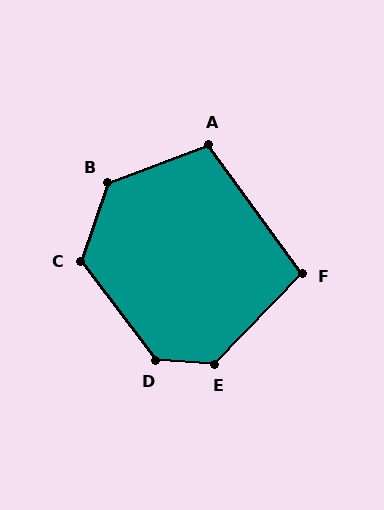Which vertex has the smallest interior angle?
F, at approximately 100 degrees.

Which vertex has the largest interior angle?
D, at approximately 131 degrees.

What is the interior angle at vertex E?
Approximately 130 degrees (obtuse).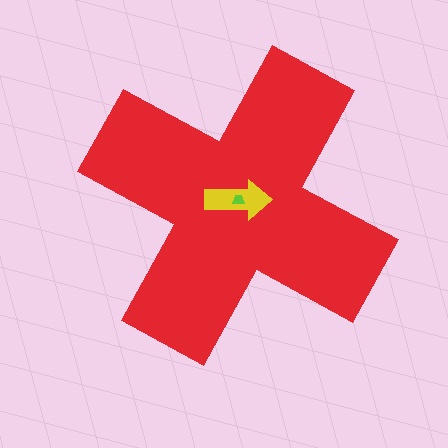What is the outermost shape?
The red cross.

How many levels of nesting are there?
3.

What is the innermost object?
The lime trapezoid.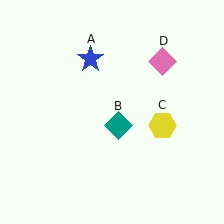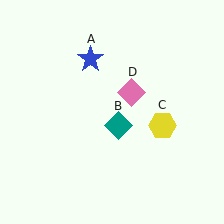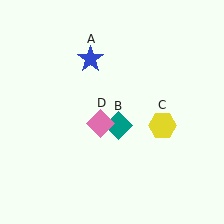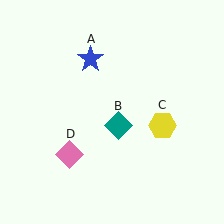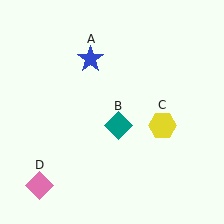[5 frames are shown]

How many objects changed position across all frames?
1 object changed position: pink diamond (object D).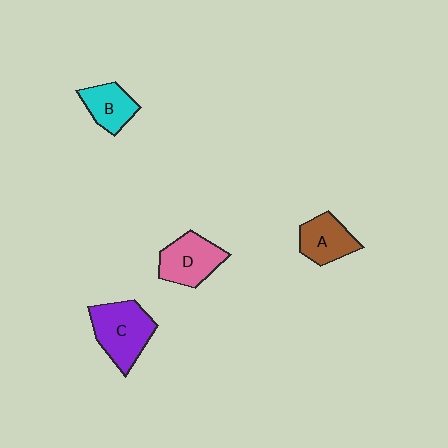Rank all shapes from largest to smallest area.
From largest to smallest: C (purple), D (pink), A (brown), B (cyan).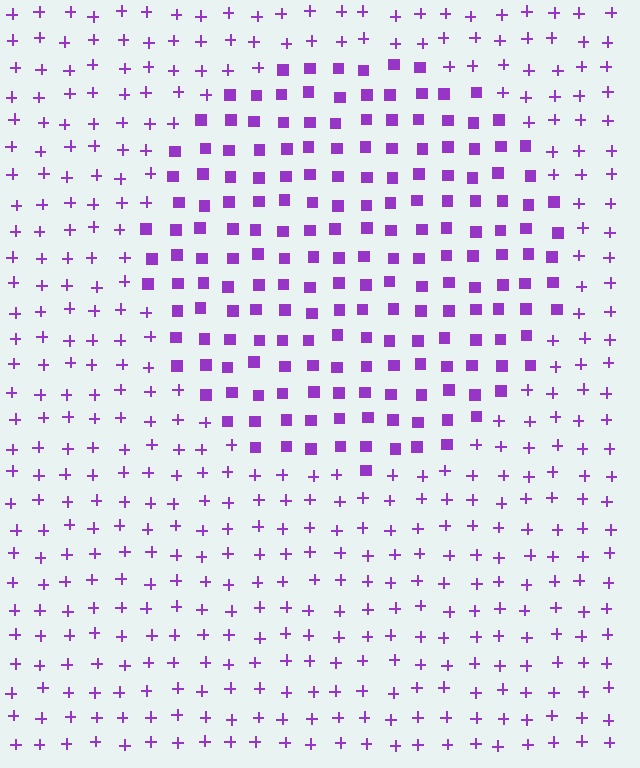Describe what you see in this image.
The image is filled with small purple elements arranged in a uniform grid. A circle-shaped region contains squares, while the surrounding area contains plus signs. The boundary is defined purely by the change in element shape.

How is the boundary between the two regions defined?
The boundary is defined by a change in element shape: squares inside vs. plus signs outside. All elements share the same color and spacing.